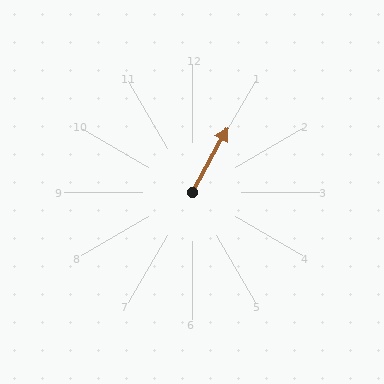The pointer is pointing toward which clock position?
Roughly 1 o'clock.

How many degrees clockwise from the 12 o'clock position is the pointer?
Approximately 28 degrees.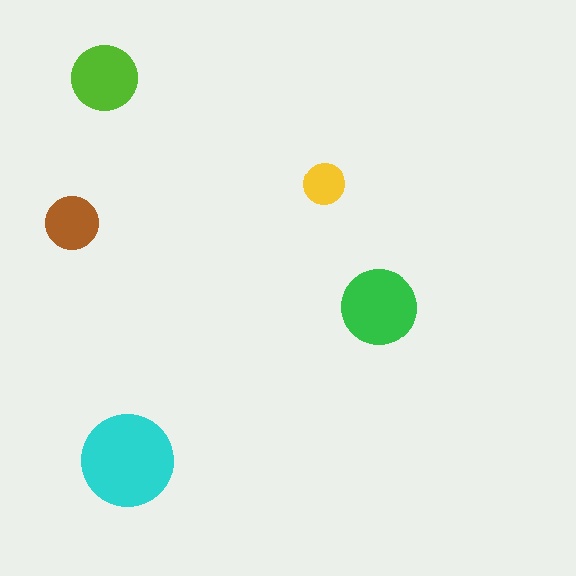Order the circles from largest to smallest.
the cyan one, the green one, the lime one, the brown one, the yellow one.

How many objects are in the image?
There are 5 objects in the image.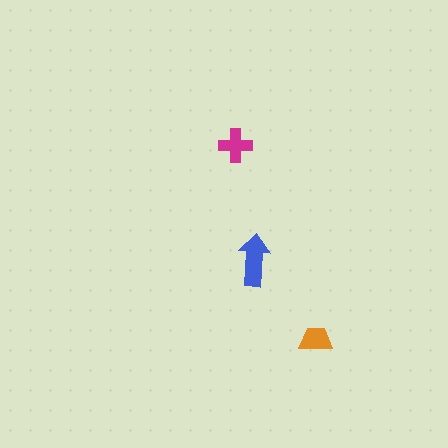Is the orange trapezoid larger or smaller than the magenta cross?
Smaller.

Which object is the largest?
The blue arrow.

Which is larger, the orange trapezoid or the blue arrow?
The blue arrow.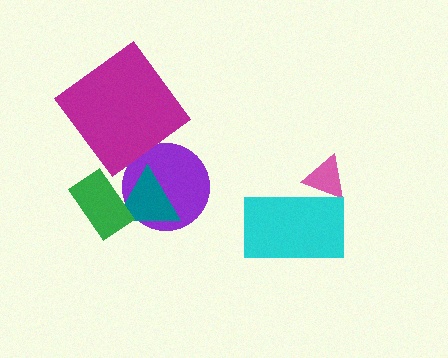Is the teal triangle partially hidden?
Yes, it is partially covered by another shape.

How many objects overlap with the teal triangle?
2 objects overlap with the teal triangle.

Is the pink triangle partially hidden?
Yes, it is partially covered by another shape.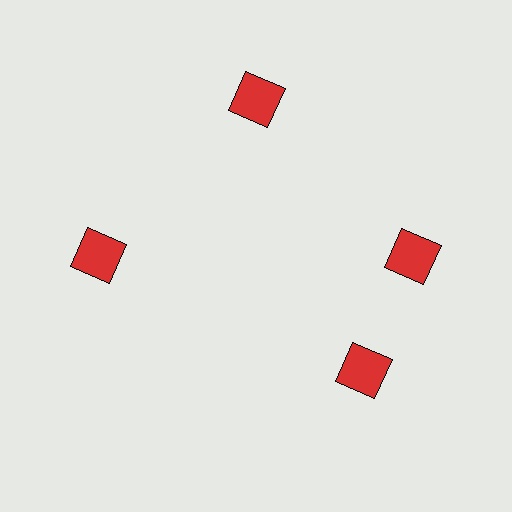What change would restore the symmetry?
The symmetry would be restored by rotating it back into even spacing with its neighbors so that all 4 squares sit at equal angles and equal distance from the center.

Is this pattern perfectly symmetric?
No. The 4 red squares are arranged in a ring, but one element near the 6 o'clock position is rotated out of alignment along the ring, breaking the 4-fold rotational symmetry.